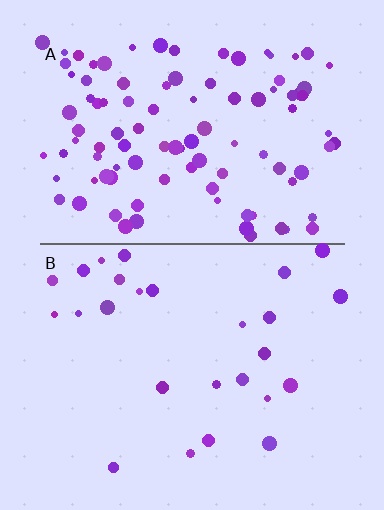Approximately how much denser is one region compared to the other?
Approximately 3.8× — region A over region B.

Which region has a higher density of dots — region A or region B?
A (the top).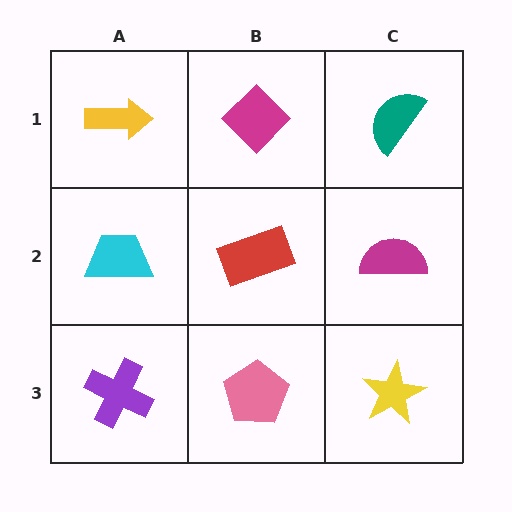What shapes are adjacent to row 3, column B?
A red rectangle (row 2, column B), a purple cross (row 3, column A), a yellow star (row 3, column C).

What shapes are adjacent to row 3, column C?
A magenta semicircle (row 2, column C), a pink pentagon (row 3, column B).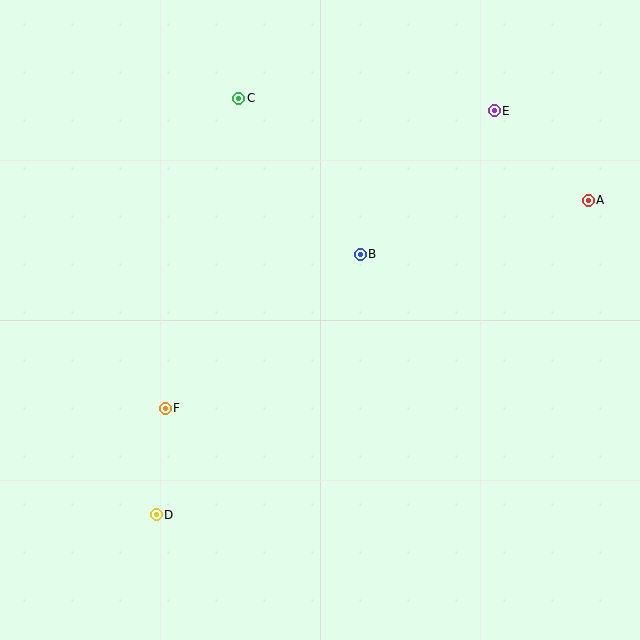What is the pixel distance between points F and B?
The distance between F and B is 249 pixels.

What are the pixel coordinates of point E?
Point E is at (494, 111).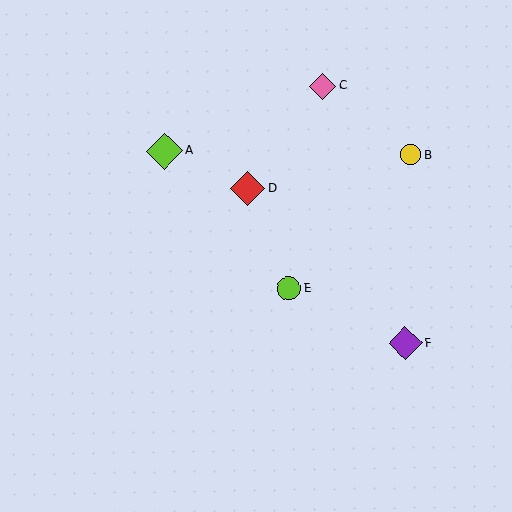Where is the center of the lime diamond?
The center of the lime diamond is at (165, 151).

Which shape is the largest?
The lime diamond (labeled A) is the largest.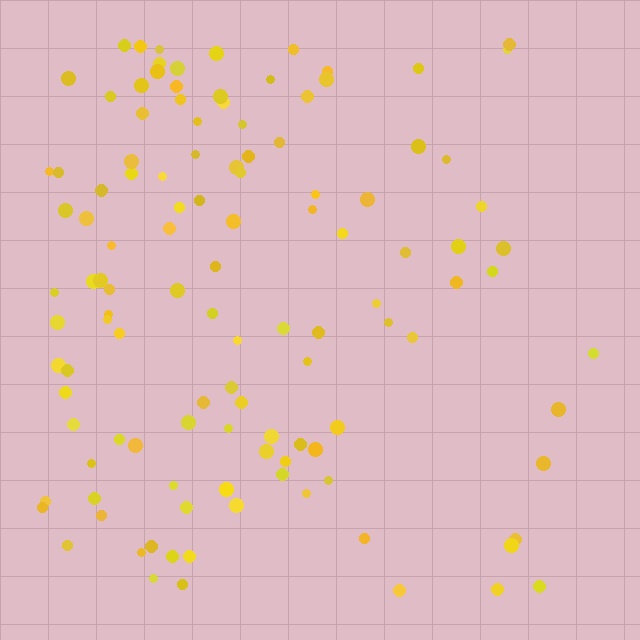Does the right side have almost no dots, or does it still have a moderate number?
Still a moderate number, just noticeably fewer than the left.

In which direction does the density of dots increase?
From right to left, with the left side densest.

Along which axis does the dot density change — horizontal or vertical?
Horizontal.